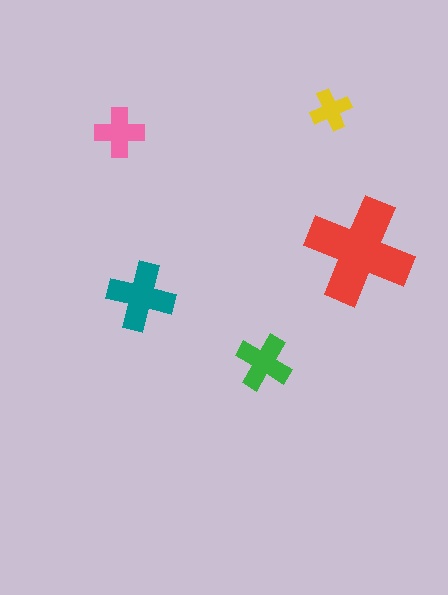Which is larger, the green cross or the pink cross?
The green one.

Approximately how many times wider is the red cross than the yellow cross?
About 2.5 times wider.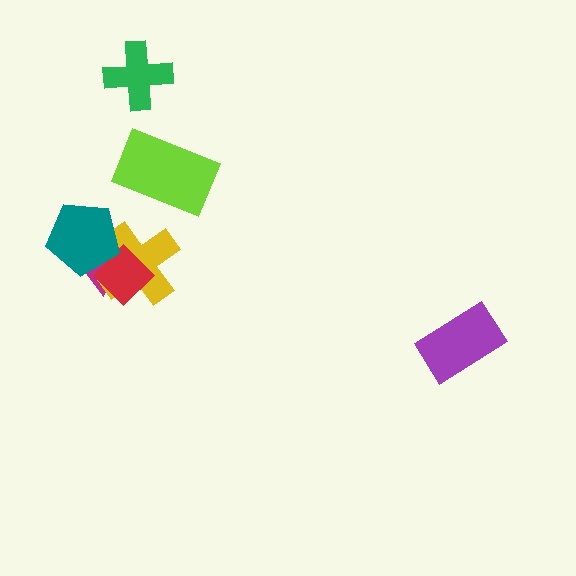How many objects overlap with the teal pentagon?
3 objects overlap with the teal pentagon.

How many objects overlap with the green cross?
0 objects overlap with the green cross.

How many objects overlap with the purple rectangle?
0 objects overlap with the purple rectangle.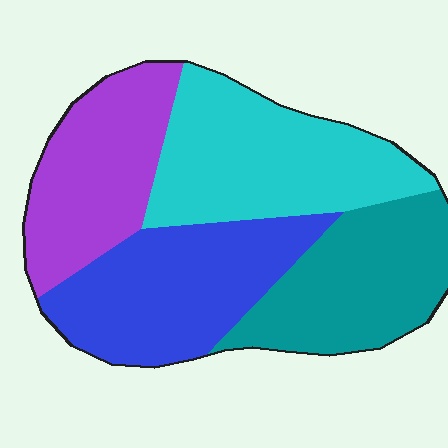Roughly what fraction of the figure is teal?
Teal takes up between a sixth and a third of the figure.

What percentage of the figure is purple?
Purple takes up less than a quarter of the figure.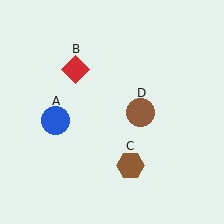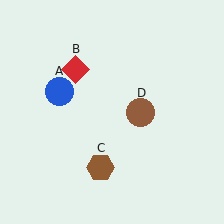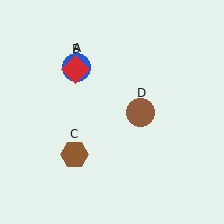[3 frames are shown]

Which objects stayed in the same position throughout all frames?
Red diamond (object B) and brown circle (object D) remained stationary.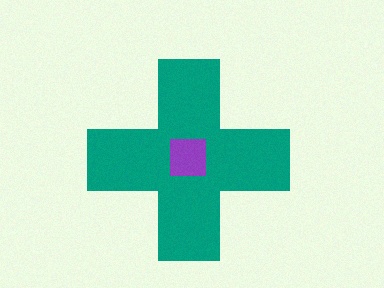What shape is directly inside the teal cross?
The purple square.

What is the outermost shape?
The teal cross.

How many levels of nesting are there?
2.